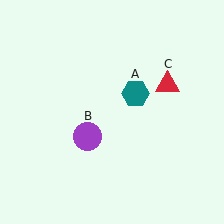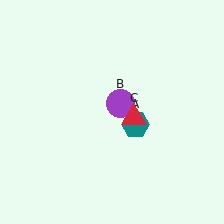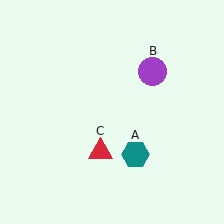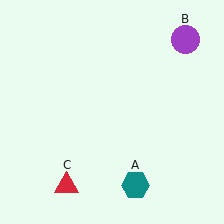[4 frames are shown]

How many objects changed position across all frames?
3 objects changed position: teal hexagon (object A), purple circle (object B), red triangle (object C).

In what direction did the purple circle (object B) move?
The purple circle (object B) moved up and to the right.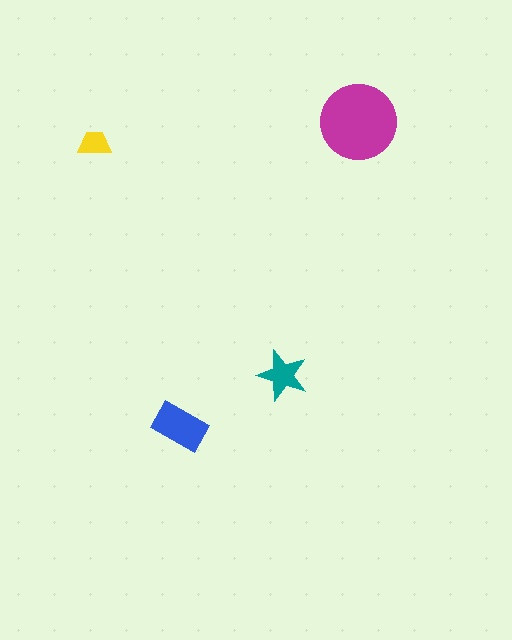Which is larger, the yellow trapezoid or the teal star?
The teal star.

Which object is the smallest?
The yellow trapezoid.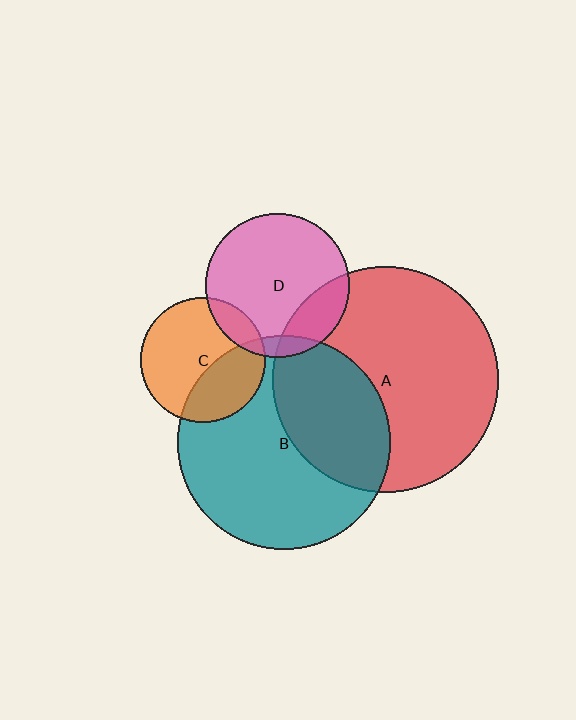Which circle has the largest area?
Circle A (red).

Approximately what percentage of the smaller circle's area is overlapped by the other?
Approximately 5%.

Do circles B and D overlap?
Yes.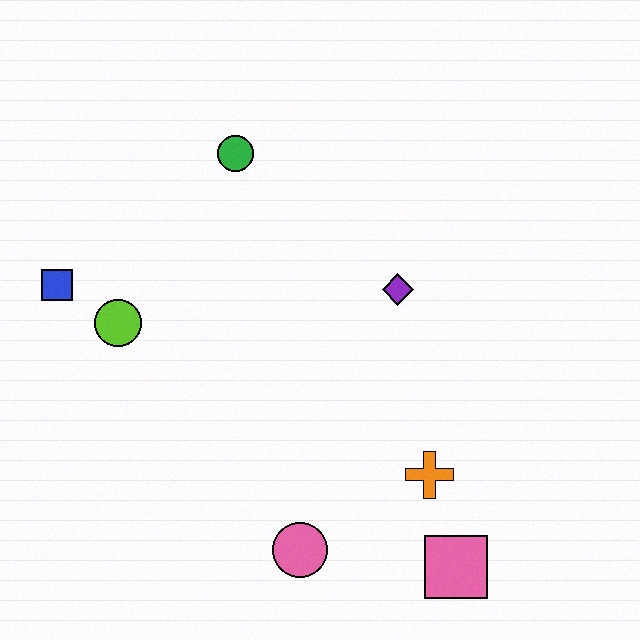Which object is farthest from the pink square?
The blue square is farthest from the pink square.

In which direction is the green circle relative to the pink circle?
The green circle is above the pink circle.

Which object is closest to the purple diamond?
The orange cross is closest to the purple diamond.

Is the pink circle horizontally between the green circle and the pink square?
Yes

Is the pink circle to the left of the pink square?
Yes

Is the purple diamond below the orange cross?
No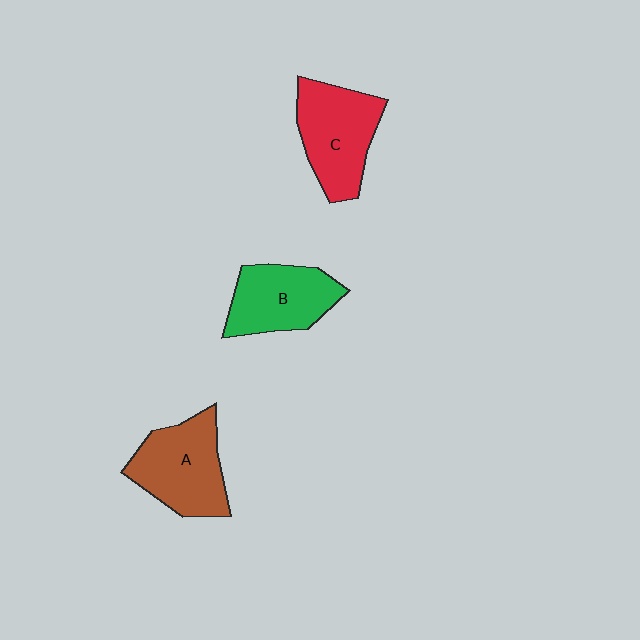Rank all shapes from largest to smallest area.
From largest to smallest: A (brown), C (red), B (green).